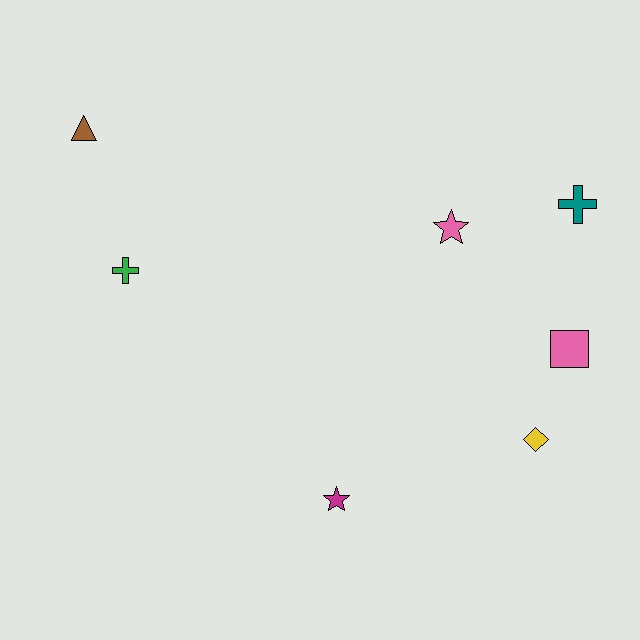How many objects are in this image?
There are 7 objects.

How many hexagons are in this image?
There are no hexagons.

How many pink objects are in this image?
There are 2 pink objects.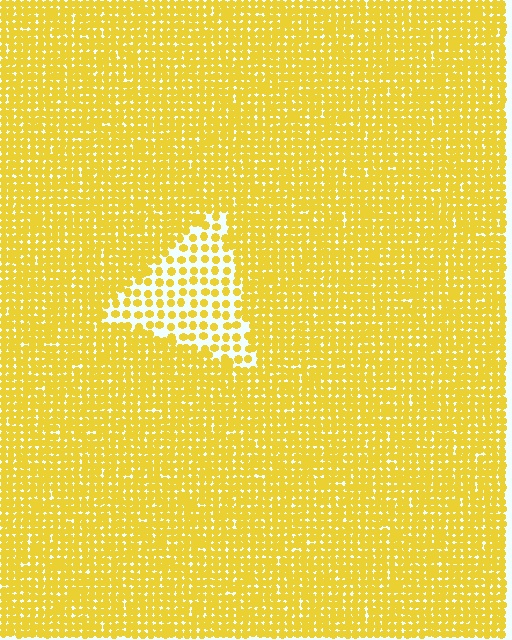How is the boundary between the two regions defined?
The boundary is defined by a change in element density (approximately 2.3x ratio). All elements are the same color, size, and shape.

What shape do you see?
I see a triangle.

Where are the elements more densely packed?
The elements are more densely packed outside the triangle boundary.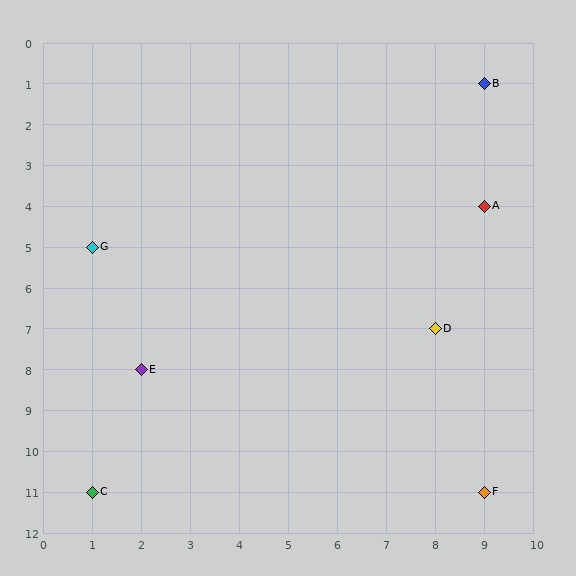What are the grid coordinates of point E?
Point E is at grid coordinates (2, 8).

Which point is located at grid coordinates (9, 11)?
Point F is at (9, 11).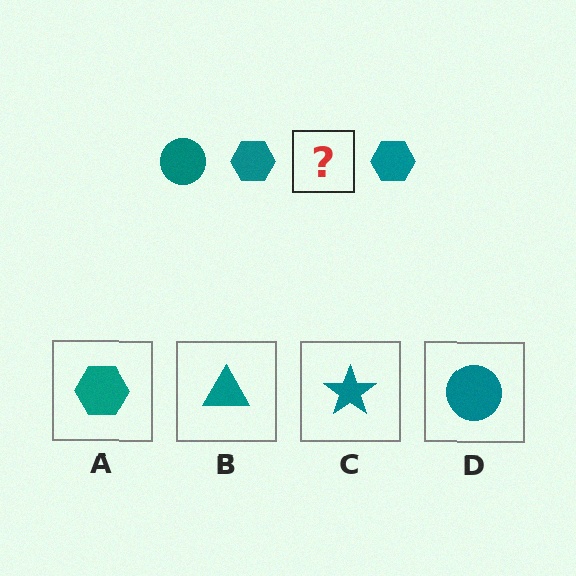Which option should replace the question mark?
Option D.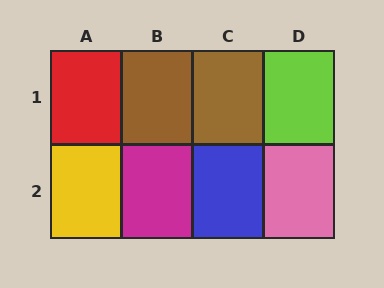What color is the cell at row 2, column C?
Blue.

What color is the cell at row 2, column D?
Pink.